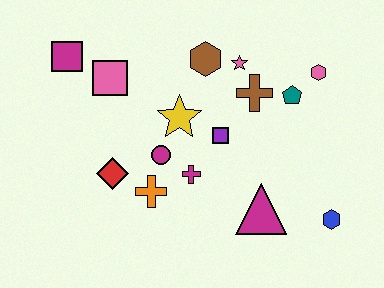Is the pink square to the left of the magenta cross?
Yes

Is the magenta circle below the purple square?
Yes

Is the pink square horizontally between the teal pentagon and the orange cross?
No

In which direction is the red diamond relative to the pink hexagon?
The red diamond is to the left of the pink hexagon.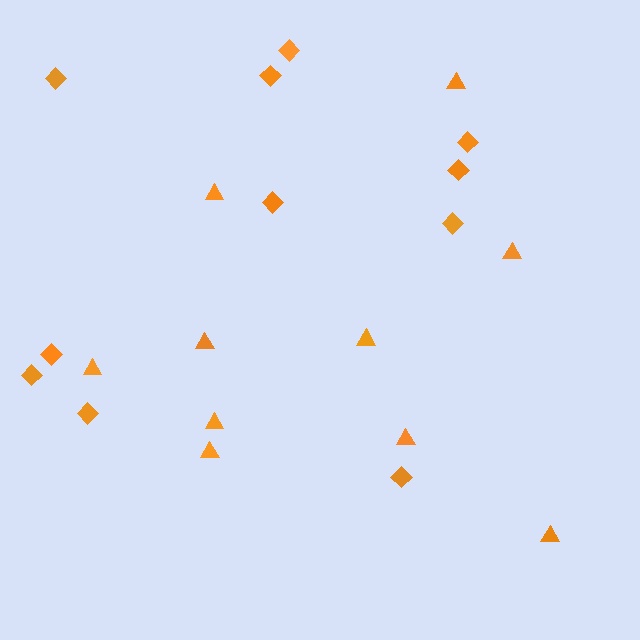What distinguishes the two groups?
There are 2 groups: one group of triangles (10) and one group of diamonds (11).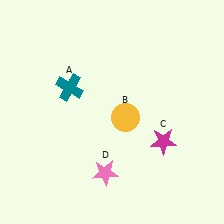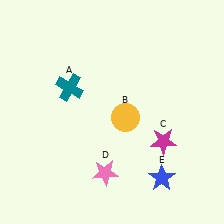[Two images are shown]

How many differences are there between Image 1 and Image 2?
There is 1 difference between the two images.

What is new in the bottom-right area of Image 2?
A blue star (E) was added in the bottom-right area of Image 2.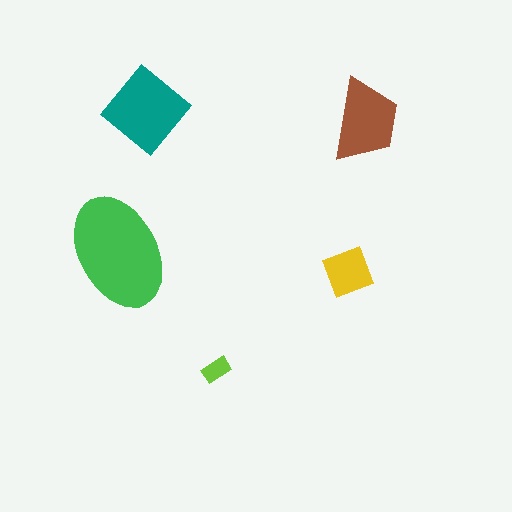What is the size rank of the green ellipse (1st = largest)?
1st.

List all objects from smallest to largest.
The lime rectangle, the yellow square, the brown trapezoid, the teal diamond, the green ellipse.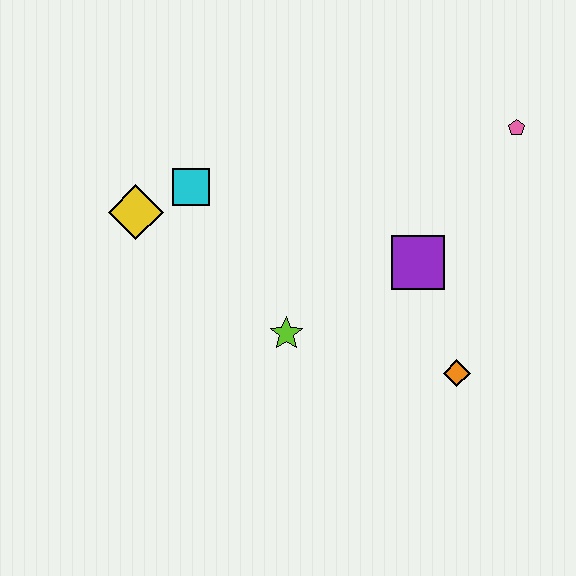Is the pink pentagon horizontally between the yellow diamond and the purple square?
No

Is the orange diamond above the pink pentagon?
No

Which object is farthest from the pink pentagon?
The yellow diamond is farthest from the pink pentagon.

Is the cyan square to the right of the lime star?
No